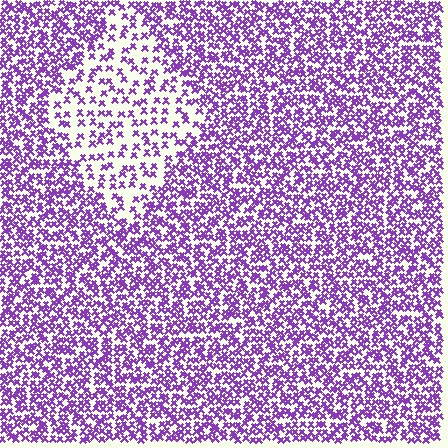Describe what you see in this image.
The image contains small purple elements arranged at two different densities. A diamond-shaped region is visible where the elements are less densely packed than the surrounding area.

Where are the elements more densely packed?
The elements are more densely packed outside the diamond boundary.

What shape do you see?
I see a diamond.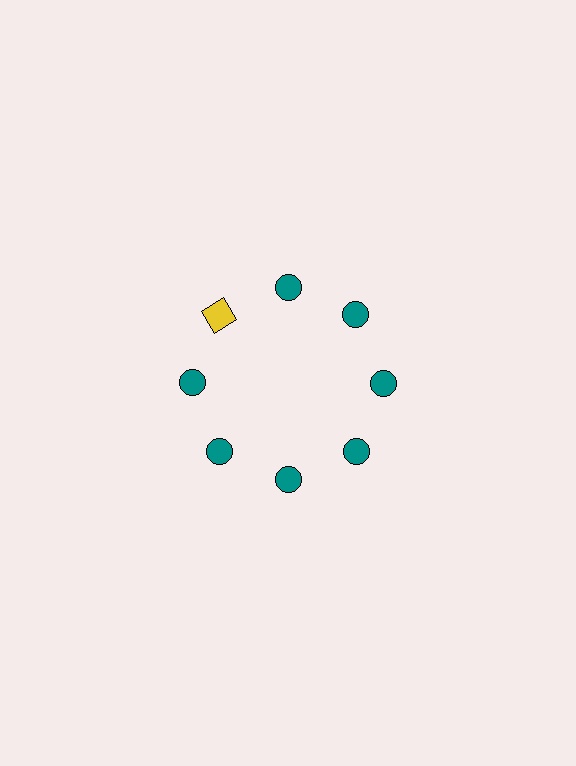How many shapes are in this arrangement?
There are 8 shapes arranged in a ring pattern.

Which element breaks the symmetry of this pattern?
The yellow square at roughly the 10 o'clock position breaks the symmetry. All other shapes are teal circles.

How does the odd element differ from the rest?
It differs in both color (yellow instead of teal) and shape (square instead of circle).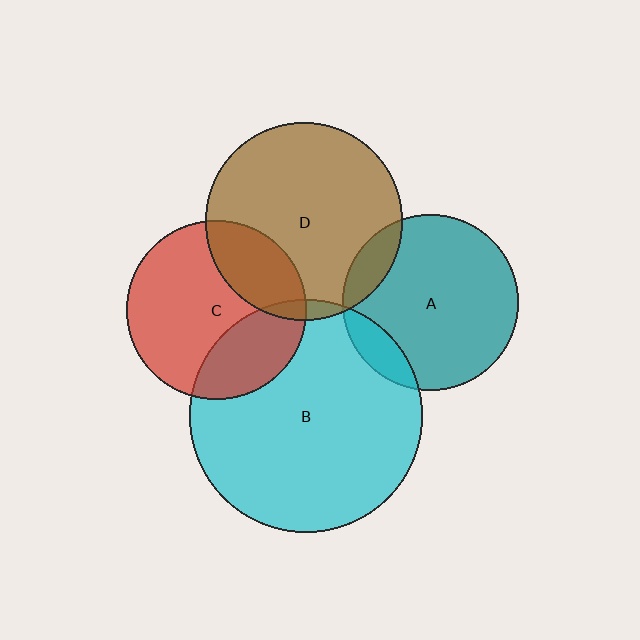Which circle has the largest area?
Circle B (cyan).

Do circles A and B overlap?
Yes.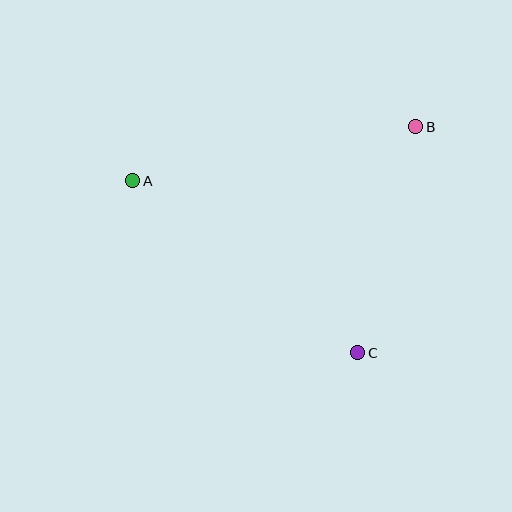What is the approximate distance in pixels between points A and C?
The distance between A and C is approximately 284 pixels.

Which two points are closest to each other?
Points B and C are closest to each other.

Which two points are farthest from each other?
Points A and B are farthest from each other.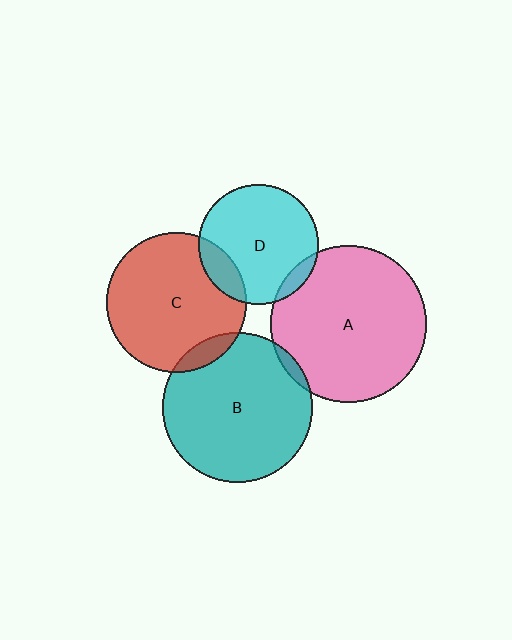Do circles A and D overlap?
Yes.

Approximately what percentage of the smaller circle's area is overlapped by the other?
Approximately 10%.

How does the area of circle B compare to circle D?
Approximately 1.6 times.